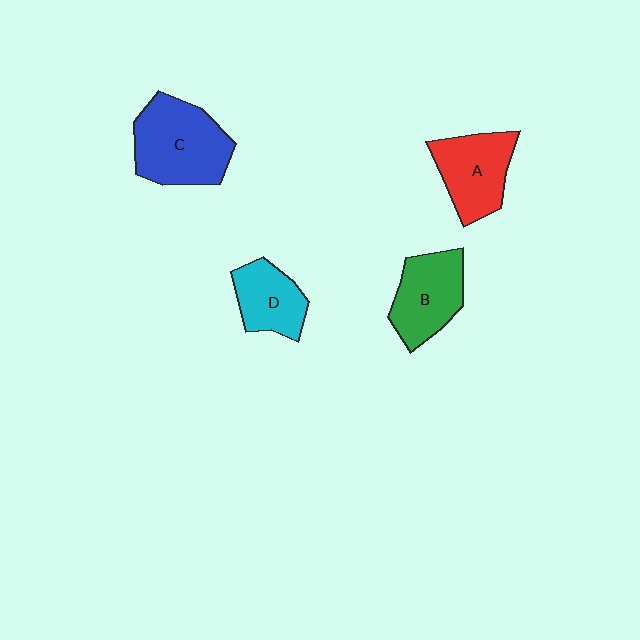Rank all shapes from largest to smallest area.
From largest to smallest: C (blue), A (red), B (green), D (cyan).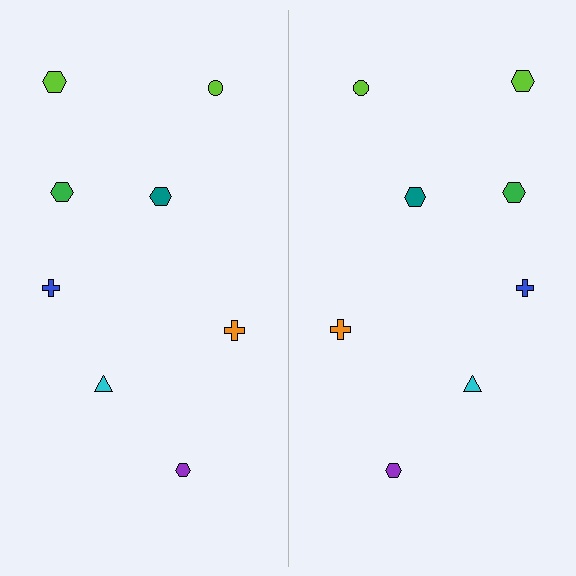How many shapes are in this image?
There are 16 shapes in this image.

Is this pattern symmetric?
Yes, this pattern has bilateral (reflection) symmetry.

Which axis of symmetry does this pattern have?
The pattern has a vertical axis of symmetry running through the center of the image.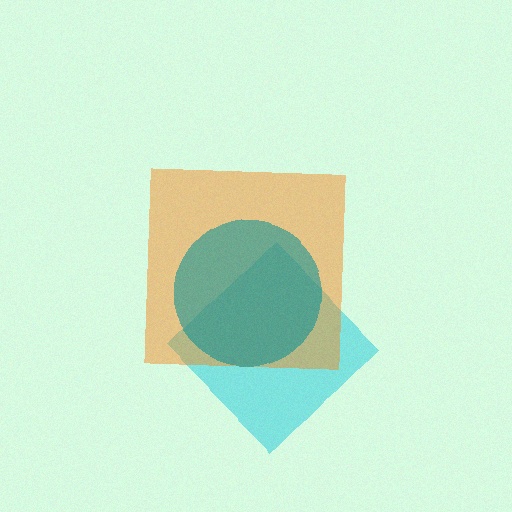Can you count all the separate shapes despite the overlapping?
Yes, there are 3 separate shapes.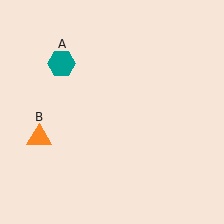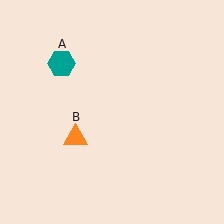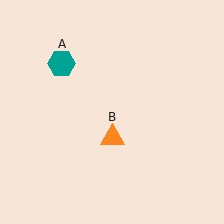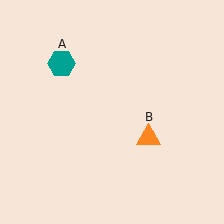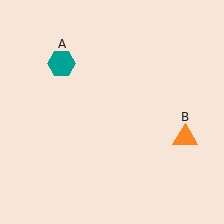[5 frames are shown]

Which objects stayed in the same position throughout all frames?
Teal hexagon (object A) remained stationary.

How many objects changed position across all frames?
1 object changed position: orange triangle (object B).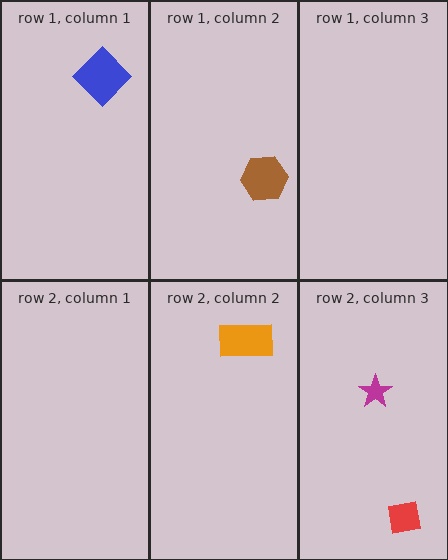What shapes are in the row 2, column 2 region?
The orange rectangle.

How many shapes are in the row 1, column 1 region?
1.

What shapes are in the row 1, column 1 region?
The blue diamond.